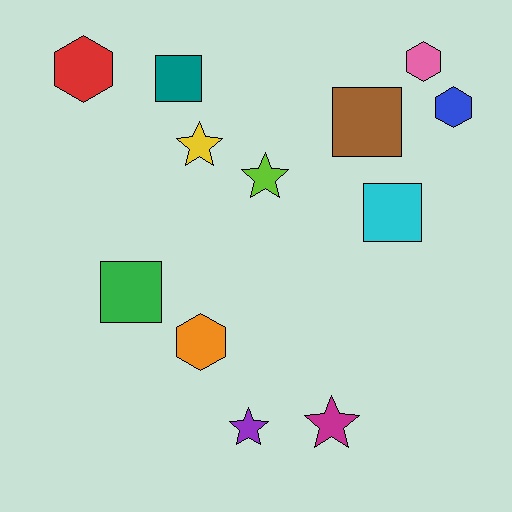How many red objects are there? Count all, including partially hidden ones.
There is 1 red object.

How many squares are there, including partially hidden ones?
There are 4 squares.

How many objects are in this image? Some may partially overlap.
There are 12 objects.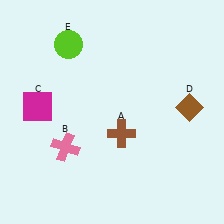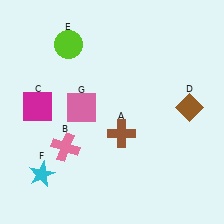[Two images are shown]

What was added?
A cyan star (F), a pink square (G) were added in Image 2.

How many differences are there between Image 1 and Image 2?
There are 2 differences between the two images.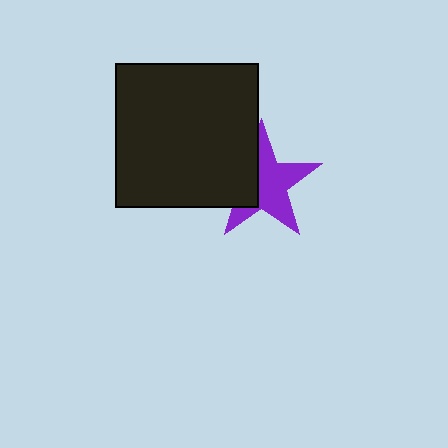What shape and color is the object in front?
The object in front is a black square.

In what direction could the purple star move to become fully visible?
The purple star could move right. That would shift it out from behind the black square entirely.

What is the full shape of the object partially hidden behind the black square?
The partially hidden object is a purple star.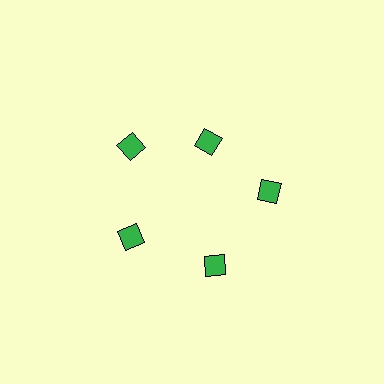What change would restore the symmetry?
The symmetry would be restored by moving it outward, back onto the ring so that all 5 diamonds sit at equal angles and equal distance from the center.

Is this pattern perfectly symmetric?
No. The 5 green diamonds are arranged in a ring, but one element near the 1 o'clock position is pulled inward toward the center, breaking the 5-fold rotational symmetry.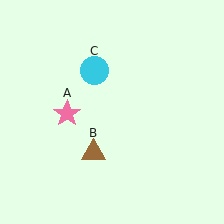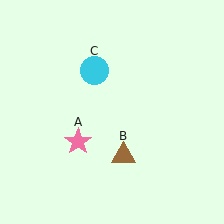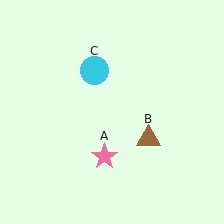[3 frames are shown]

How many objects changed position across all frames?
2 objects changed position: pink star (object A), brown triangle (object B).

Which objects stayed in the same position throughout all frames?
Cyan circle (object C) remained stationary.